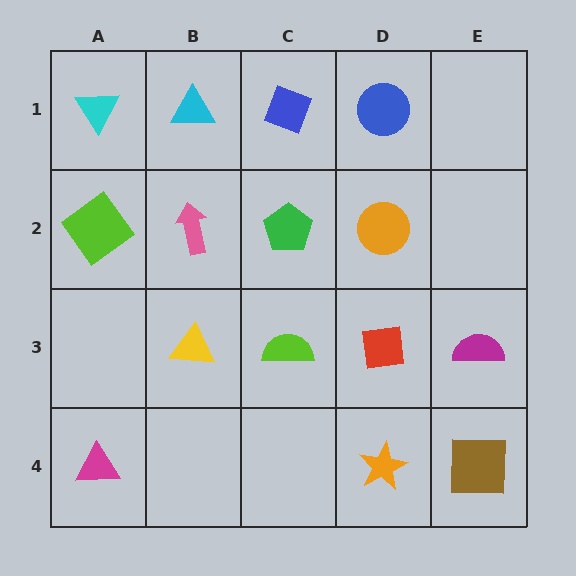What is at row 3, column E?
A magenta semicircle.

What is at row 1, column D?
A blue circle.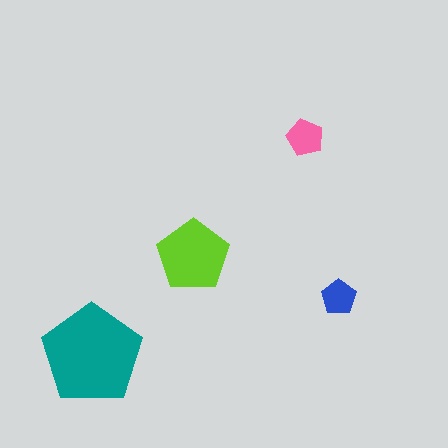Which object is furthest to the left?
The teal pentagon is leftmost.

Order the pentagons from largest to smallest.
the teal one, the lime one, the pink one, the blue one.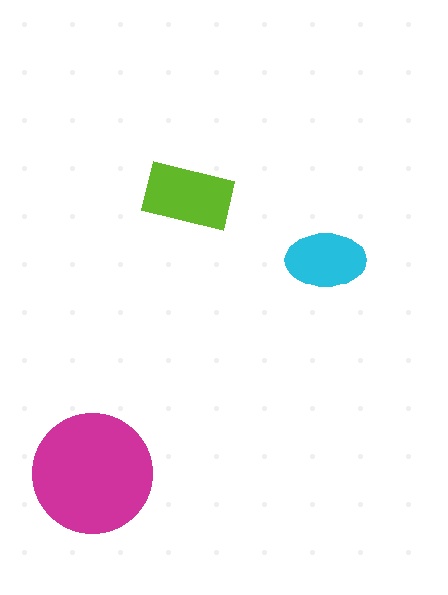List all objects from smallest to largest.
The cyan ellipse, the lime rectangle, the magenta circle.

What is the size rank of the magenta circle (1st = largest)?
1st.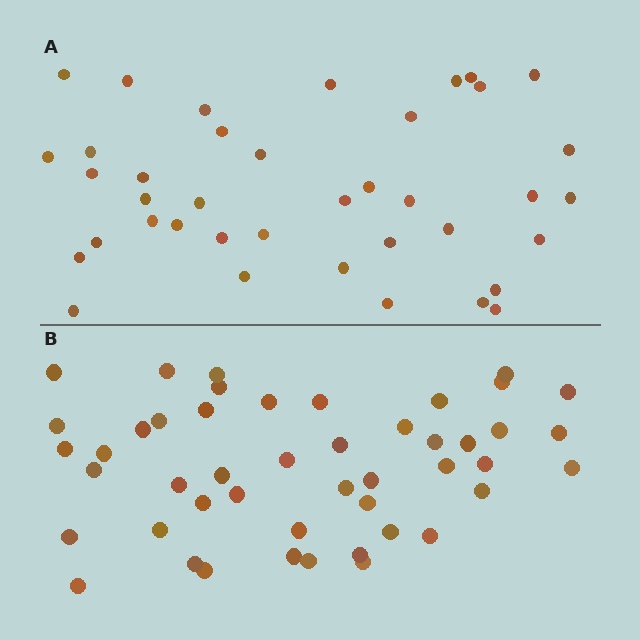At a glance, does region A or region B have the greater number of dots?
Region B (the bottom region) has more dots.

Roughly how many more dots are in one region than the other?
Region B has roughly 8 or so more dots than region A.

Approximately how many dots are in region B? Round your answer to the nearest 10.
About 50 dots. (The exact count is 47, which rounds to 50.)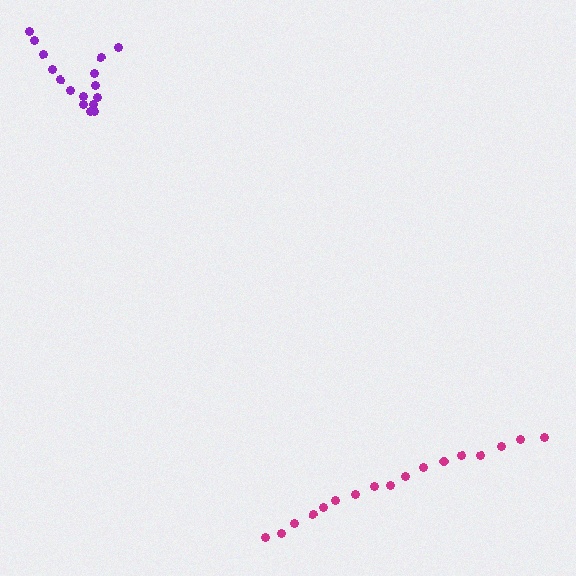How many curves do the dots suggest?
There are 2 distinct paths.